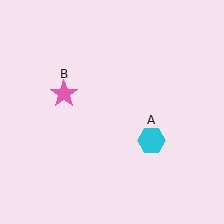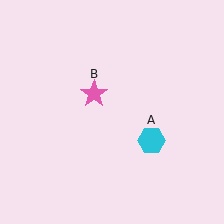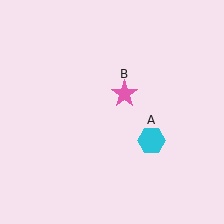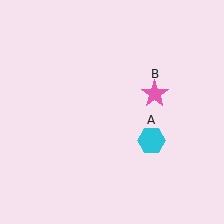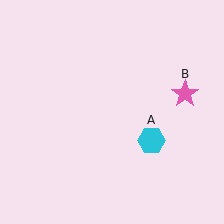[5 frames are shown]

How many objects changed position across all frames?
1 object changed position: pink star (object B).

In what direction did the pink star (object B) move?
The pink star (object B) moved right.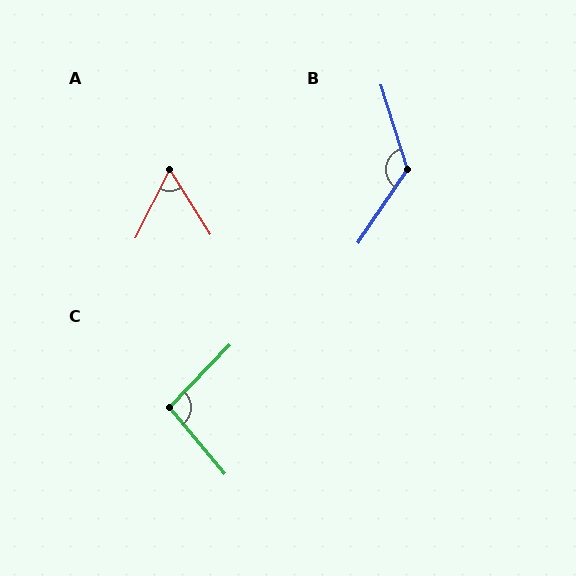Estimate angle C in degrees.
Approximately 96 degrees.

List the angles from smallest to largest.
A (59°), C (96°), B (129°).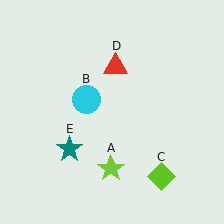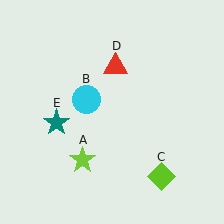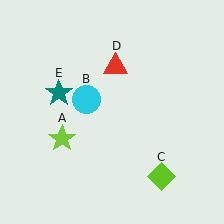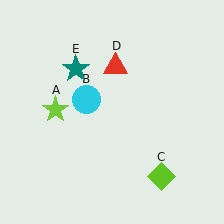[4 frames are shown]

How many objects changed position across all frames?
2 objects changed position: lime star (object A), teal star (object E).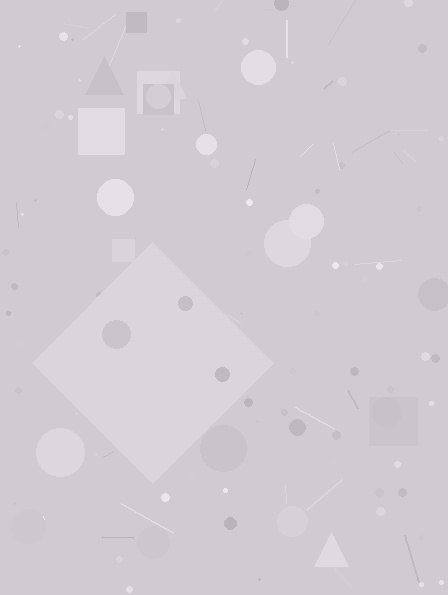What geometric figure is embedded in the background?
A diamond is embedded in the background.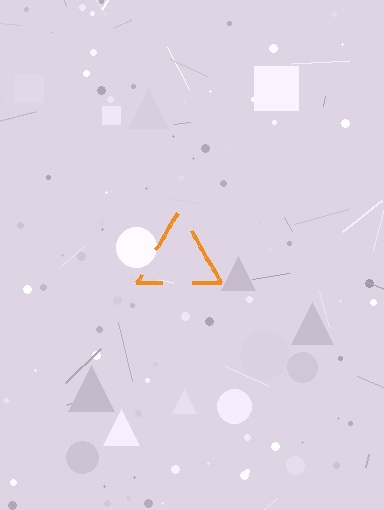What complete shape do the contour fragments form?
The contour fragments form a triangle.